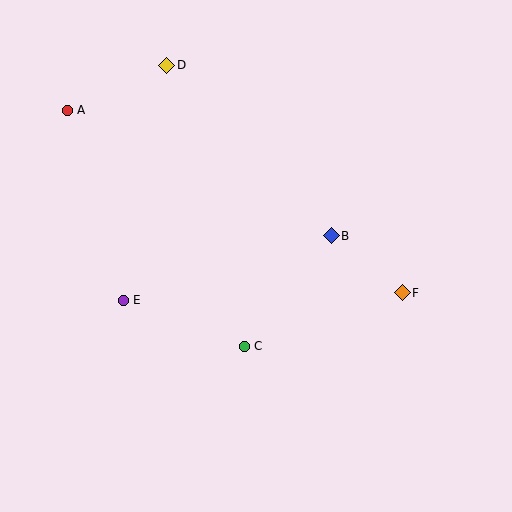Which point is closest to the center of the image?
Point B at (331, 236) is closest to the center.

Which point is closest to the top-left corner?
Point A is closest to the top-left corner.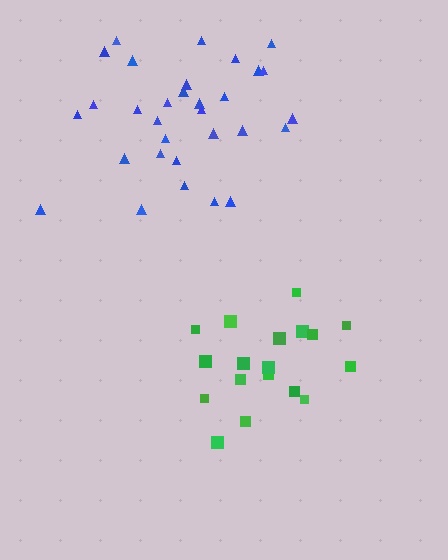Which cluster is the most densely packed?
Blue.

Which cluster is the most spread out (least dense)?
Green.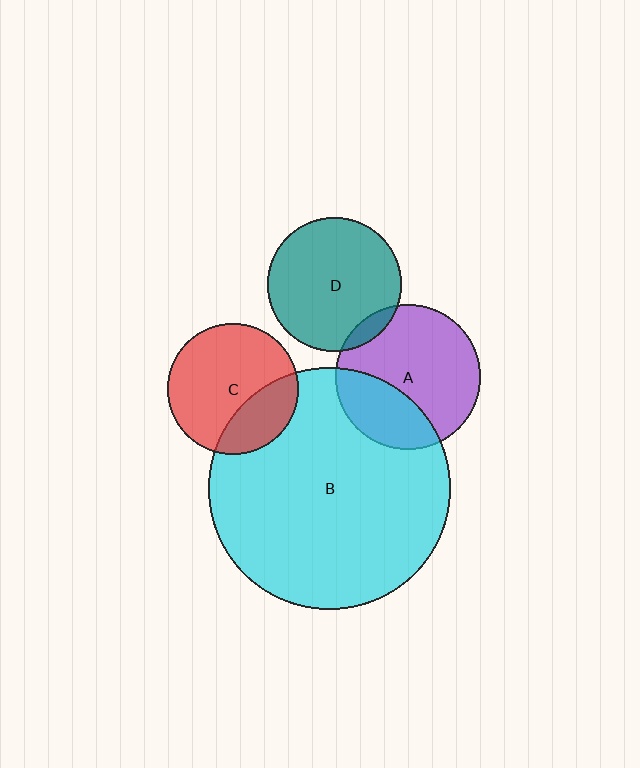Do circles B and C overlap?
Yes.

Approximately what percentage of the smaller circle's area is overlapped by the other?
Approximately 30%.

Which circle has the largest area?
Circle B (cyan).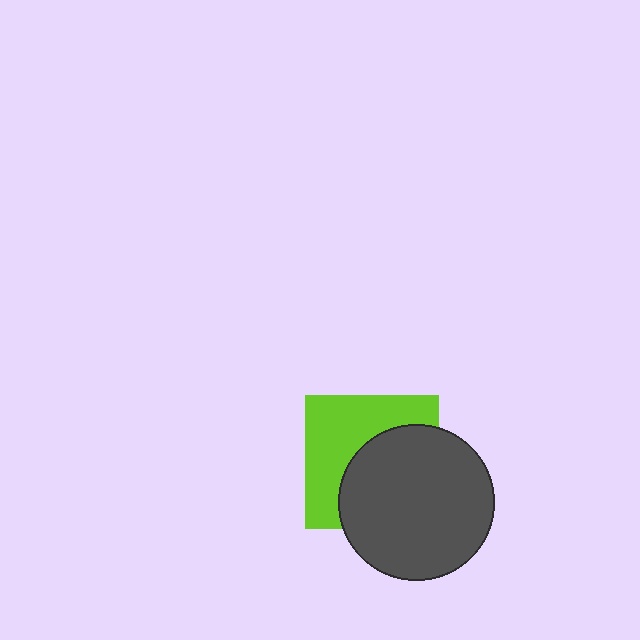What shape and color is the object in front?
The object in front is a dark gray circle.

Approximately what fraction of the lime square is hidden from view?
Roughly 52% of the lime square is hidden behind the dark gray circle.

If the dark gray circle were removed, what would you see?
You would see the complete lime square.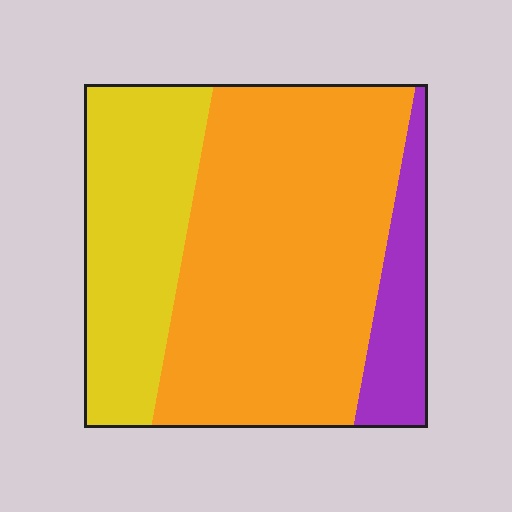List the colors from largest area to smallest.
From largest to smallest: orange, yellow, purple.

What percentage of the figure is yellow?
Yellow takes up about one quarter (1/4) of the figure.